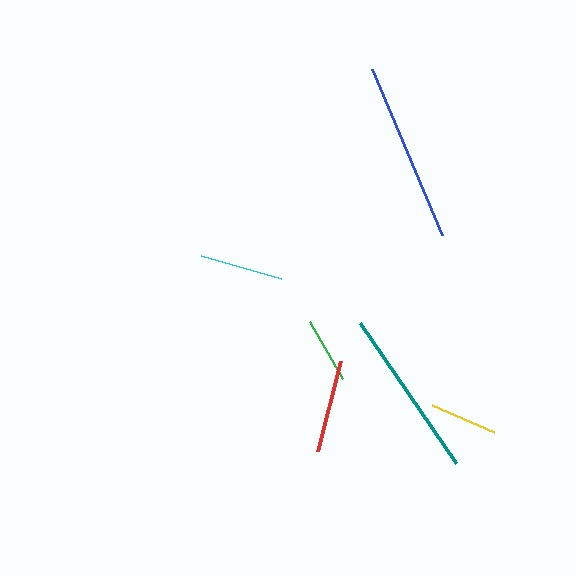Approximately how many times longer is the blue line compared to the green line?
The blue line is approximately 2.7 times the length of the green line.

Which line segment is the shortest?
The green line is the shortest at approximately 66 pixels.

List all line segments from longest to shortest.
From longest to shortest: blue, teal, red, cyan, yellow, green.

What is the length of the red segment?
The red segment is approximately 93 pixels long.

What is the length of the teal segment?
The teal segment is approximately 170 pixels long.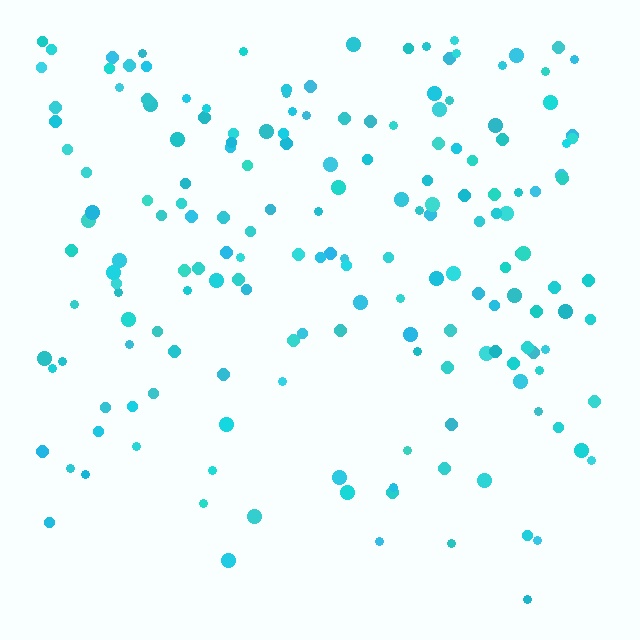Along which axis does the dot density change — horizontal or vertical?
Vertical.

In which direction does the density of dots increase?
From bottom to top, with the top side densest.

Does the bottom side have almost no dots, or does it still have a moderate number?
Still a moderate number, just noticeably fewer than the top.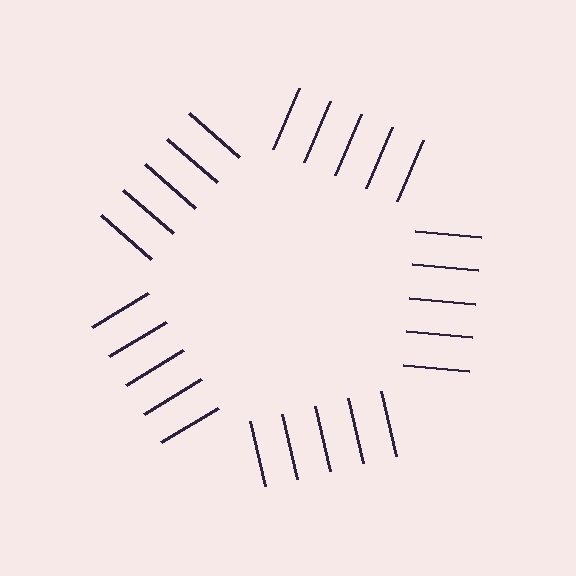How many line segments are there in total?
25 — 5 along each of the 5 edges.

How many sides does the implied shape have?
5 sides — the line-ends trace a pentagon.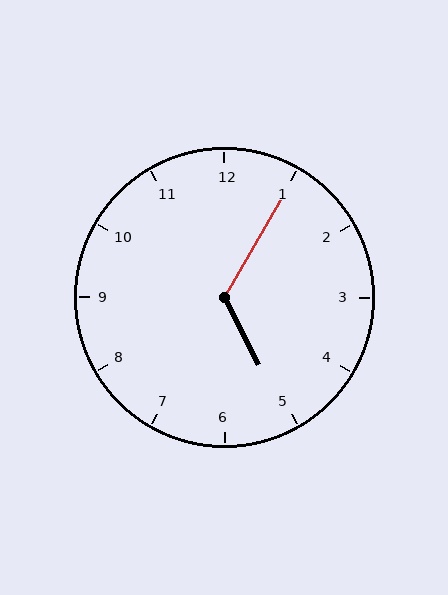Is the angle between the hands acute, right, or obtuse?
It is obtuse.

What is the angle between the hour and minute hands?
Approximately 122 degrees.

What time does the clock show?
5:05.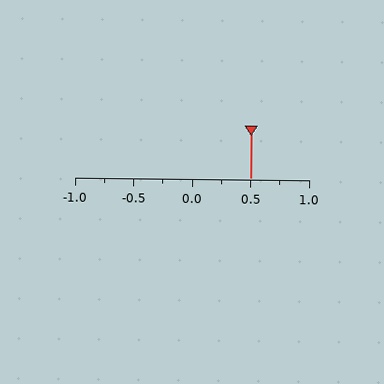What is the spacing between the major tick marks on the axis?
The major ticks are spaced 0.5 apart.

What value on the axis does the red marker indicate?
The marker indicates approximately 0.5.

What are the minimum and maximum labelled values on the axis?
The axis runs from -1.0 to 1.0.